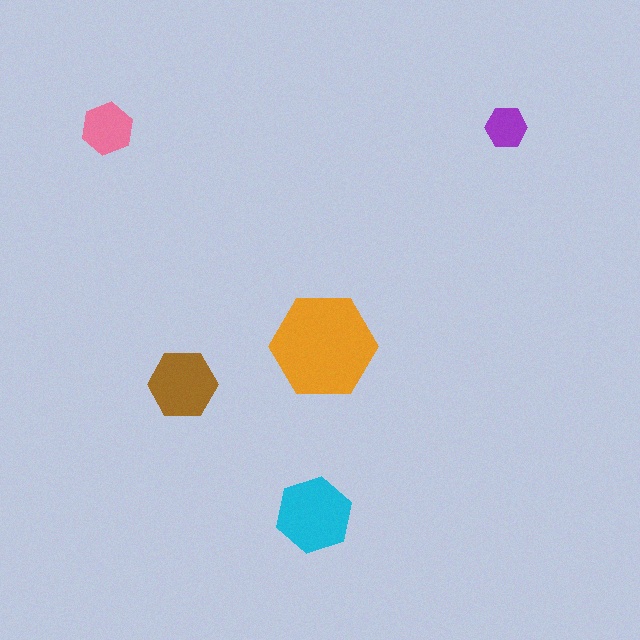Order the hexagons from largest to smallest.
the orange one, the cyan one, the brown one, the pink one, the purple one.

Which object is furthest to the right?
The purple hexagon is rightmost.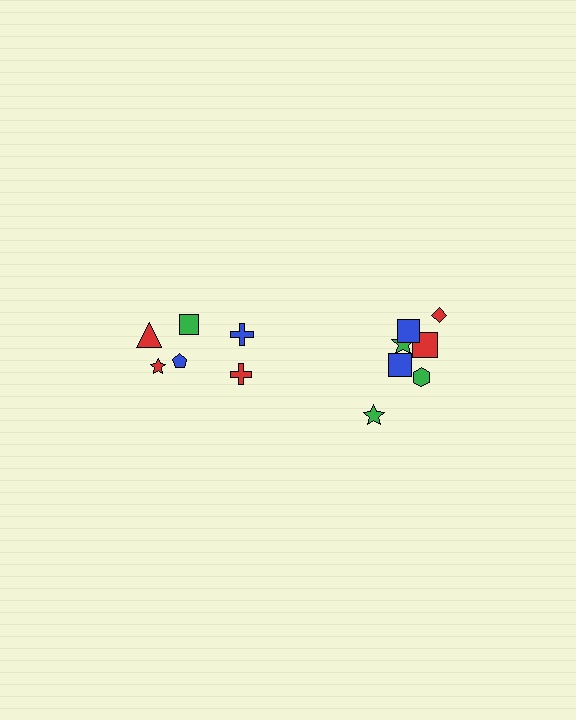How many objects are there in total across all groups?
There are 14 objects.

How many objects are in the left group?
There are 6 objects.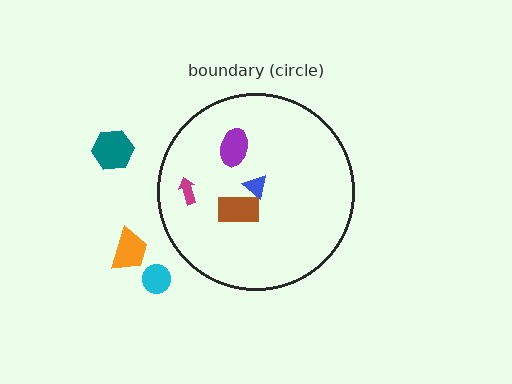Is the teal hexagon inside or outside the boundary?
Outside.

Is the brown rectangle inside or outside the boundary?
Inside.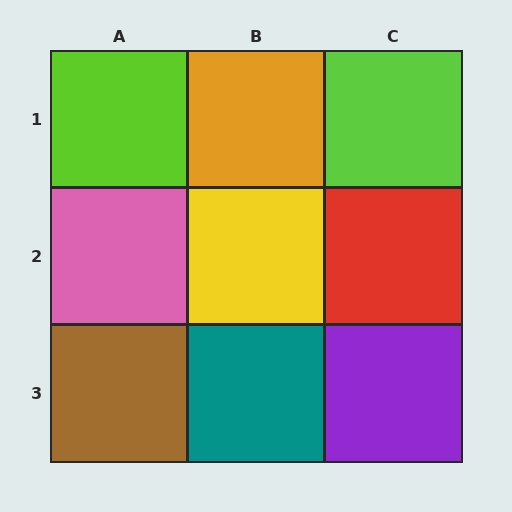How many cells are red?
1 cell is red.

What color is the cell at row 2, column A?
Pink.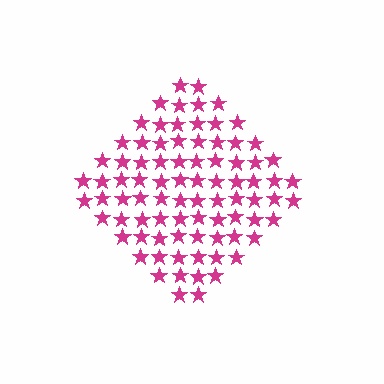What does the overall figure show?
The overall figure shows a diamond.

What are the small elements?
The small elements are stars.